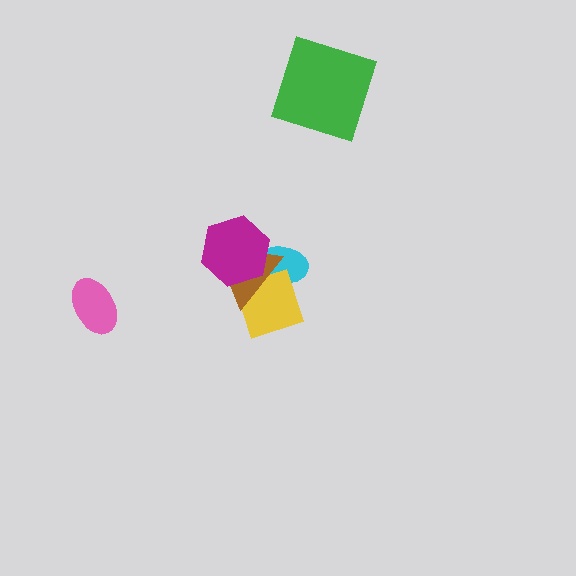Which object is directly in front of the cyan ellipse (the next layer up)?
The yellow diamond is directly in front of the cyan ellipse.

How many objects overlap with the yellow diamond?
3 objects overlap with the yellow diamond.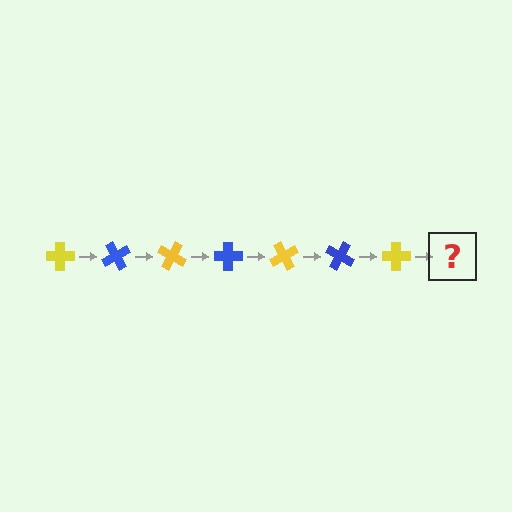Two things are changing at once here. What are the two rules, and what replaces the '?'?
The two rules are that it rotates 60 degrees each step and the color cycles through yellow and blue. The '?' should be a blue cross, rotated 420 degrees from the start.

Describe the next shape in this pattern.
It should be a blue cross, rotated 420 degrees from the start.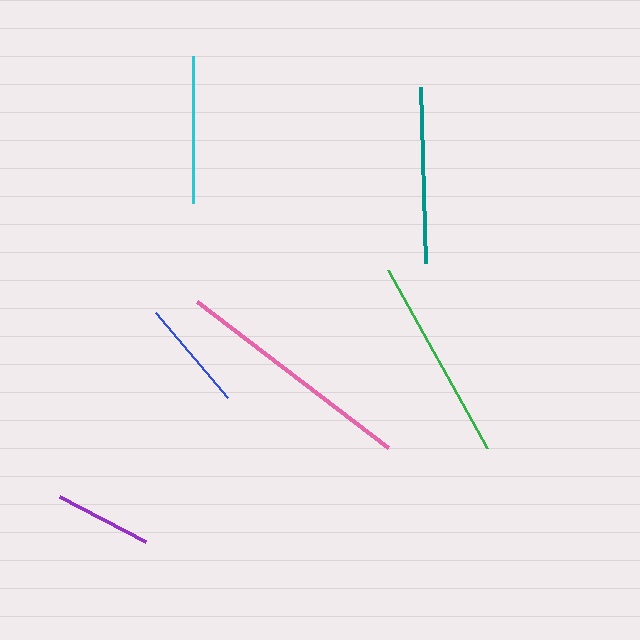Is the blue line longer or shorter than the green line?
The green line is longer than the blue line.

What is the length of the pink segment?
The pink segment is approximately 240 pixels long.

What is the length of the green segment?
The green segment is approximately 204 pixels long.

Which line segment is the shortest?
The purple line is the shortest at approximately 97 pixels.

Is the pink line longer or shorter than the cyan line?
The pink line is longer than the cyan line.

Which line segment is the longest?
The pink line is the longest at approximately 240 pixels.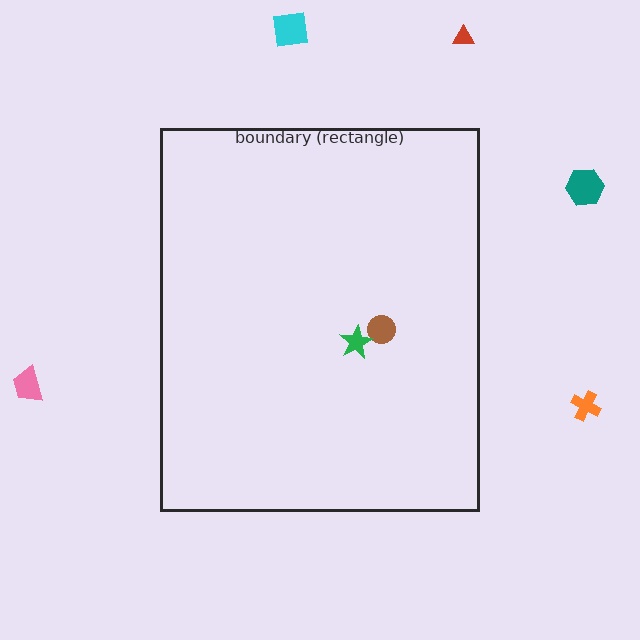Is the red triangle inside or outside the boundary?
Outside.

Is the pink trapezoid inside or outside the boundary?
Outside.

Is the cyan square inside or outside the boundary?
Outside.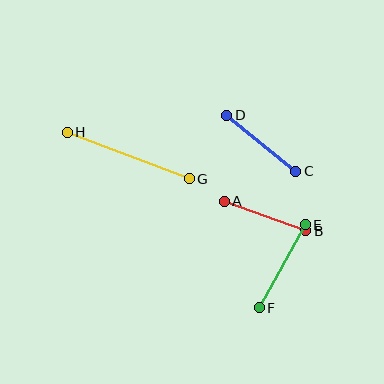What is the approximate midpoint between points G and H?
The midpoint is at approximately (128, 156) pixels.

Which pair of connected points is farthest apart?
Points G and H are farthest apart.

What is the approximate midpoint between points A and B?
The midpoint is at approximately (265, 216) pixels.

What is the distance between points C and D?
The distance is approximately 89 pixels.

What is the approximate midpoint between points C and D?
The midpoint is at approximately (261, 143) pixels.